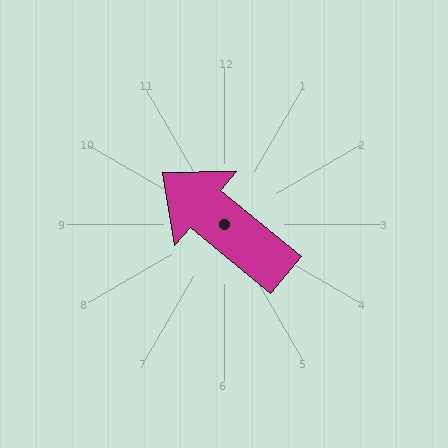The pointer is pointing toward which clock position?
Roughly 10 o'clock.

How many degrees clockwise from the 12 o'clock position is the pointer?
Approximately 310 degrees.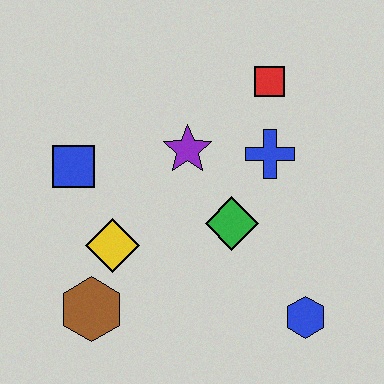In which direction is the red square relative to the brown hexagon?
The red square is above the brown hexagon.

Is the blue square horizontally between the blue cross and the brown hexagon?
No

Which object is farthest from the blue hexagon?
The blue square is farthest from the blue hexagon.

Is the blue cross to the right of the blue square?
Yes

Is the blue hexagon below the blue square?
Yes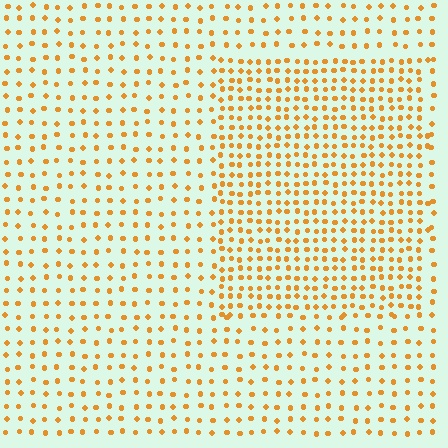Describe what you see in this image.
The image contains small orange elements arranged at two different densities. A rectangle-shaped region is visible where the elements are more densely packed than the surrounding area.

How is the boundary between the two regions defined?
The boundary is defined by a change in element density (approximately 1.9x ratio). All elements are the same color, size, and shape.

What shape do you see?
I see a rectangle.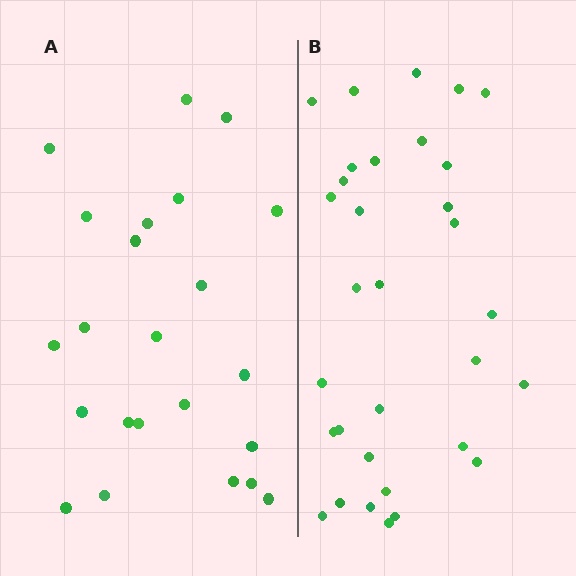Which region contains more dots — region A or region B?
Region B (the right region) has more dots.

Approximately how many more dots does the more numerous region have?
Region B has roughly 8 or so more dots than region A.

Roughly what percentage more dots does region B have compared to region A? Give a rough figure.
About 40% more.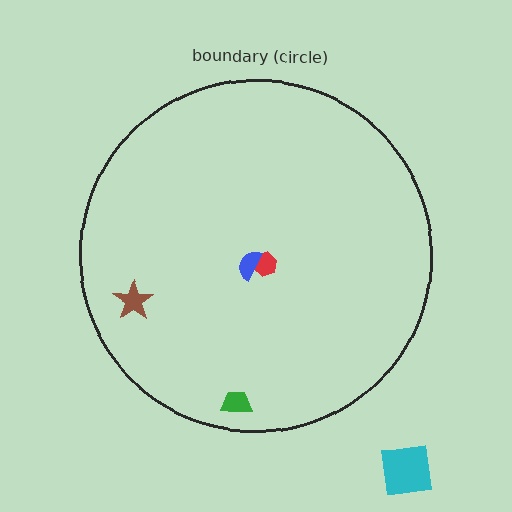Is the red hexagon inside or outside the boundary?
Inside.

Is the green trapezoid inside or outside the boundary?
Inside.